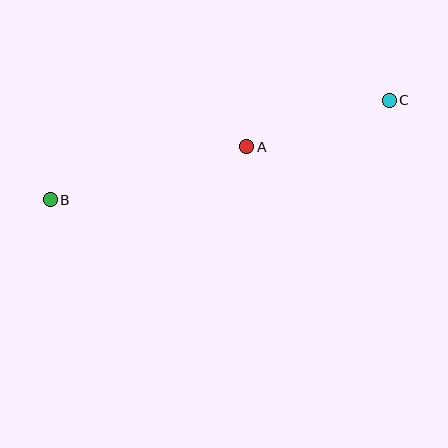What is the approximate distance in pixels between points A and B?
The distance between A and B is approximately 203 pixels.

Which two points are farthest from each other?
Points B and C are farthest from each other.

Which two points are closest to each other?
Points A and C are closest to each other.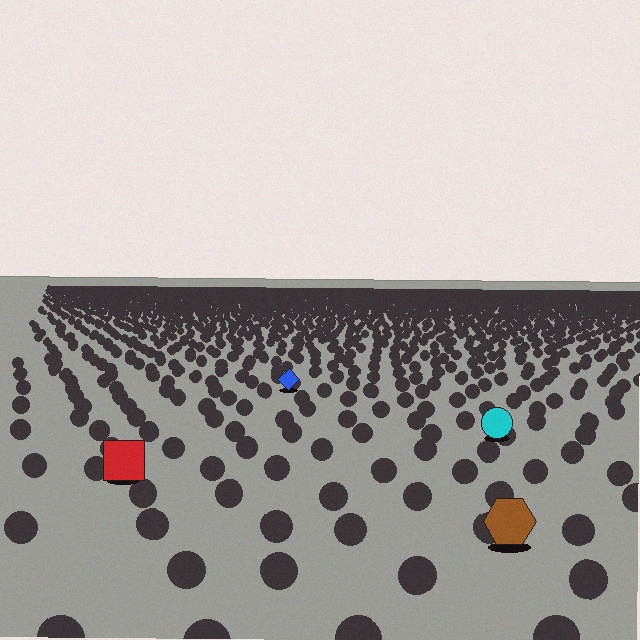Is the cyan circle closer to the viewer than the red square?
No. The red square is closer — you can tell from the texture gradient: the ground texture is coarser near it.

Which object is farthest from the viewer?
The blue diamond is farthest from the viewer. It appears smaller and the ground texture around it is denser.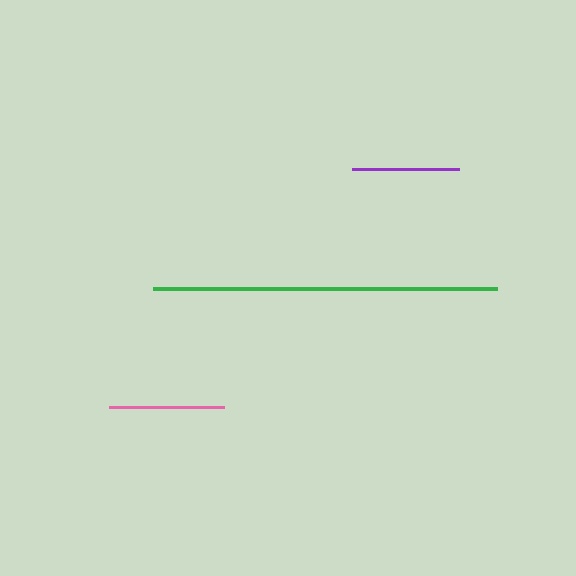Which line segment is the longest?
The green line is the longest at approximately 344 pixels.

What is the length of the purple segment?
The purple segment is approximately 107 pixels long.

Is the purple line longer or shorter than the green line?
The green line is longer than the purple line.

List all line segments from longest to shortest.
From longest to shortest: green, pink, purple.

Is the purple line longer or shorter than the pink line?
The pink line is longer than the purple line.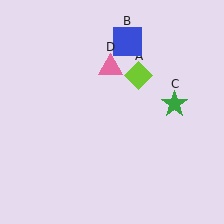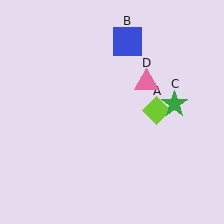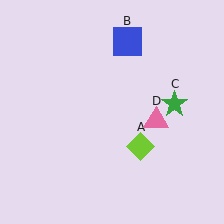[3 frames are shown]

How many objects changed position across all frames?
2 objects changed position: lime diamond (object A), pink triangle (object D).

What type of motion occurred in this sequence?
The lime diamond (object A), pink triangle (object D) rotated clockwise around the center of the scene.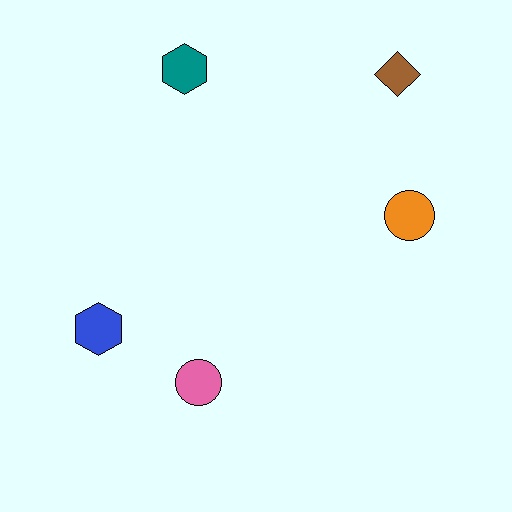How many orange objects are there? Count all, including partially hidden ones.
There is 1 orange object.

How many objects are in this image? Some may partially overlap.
There are 5 objects.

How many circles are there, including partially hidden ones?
There are 2 circles.